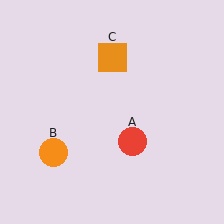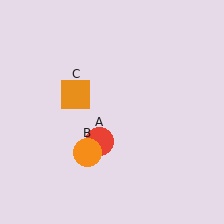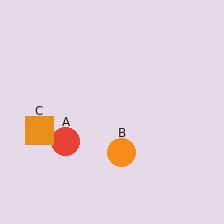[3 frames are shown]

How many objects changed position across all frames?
3 objects changed position: red circle (object A), orange circle (object B), orange square (object C).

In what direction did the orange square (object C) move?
The orange square (object C) moved down and to the left.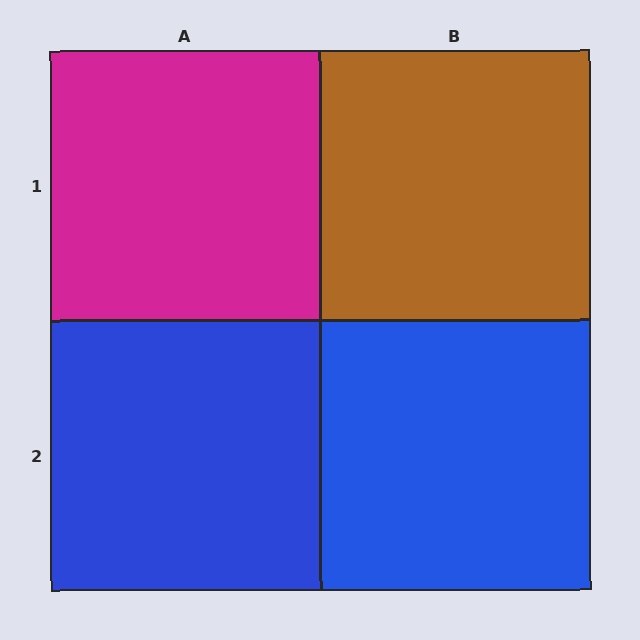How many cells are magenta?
1 cell is magenta.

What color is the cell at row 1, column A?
Magenta.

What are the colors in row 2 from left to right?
Blue, blue.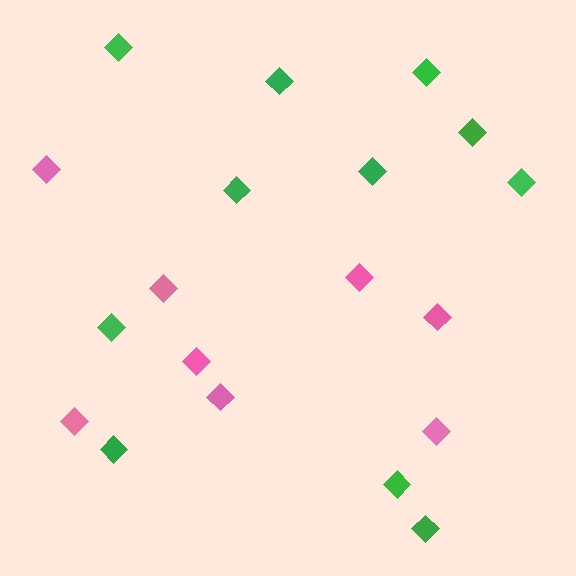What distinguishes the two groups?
There are 2 groups: one group of pink diamonds (8) and one group of green diamonds (11).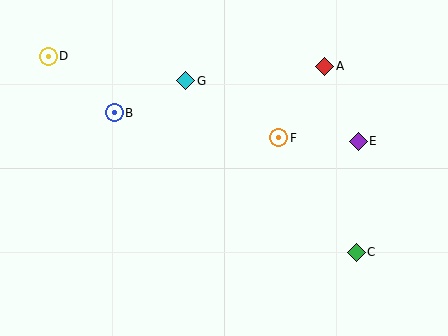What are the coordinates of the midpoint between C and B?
The midpoint between C and B is at (235, 182).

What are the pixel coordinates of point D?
Point D is at (48, 56).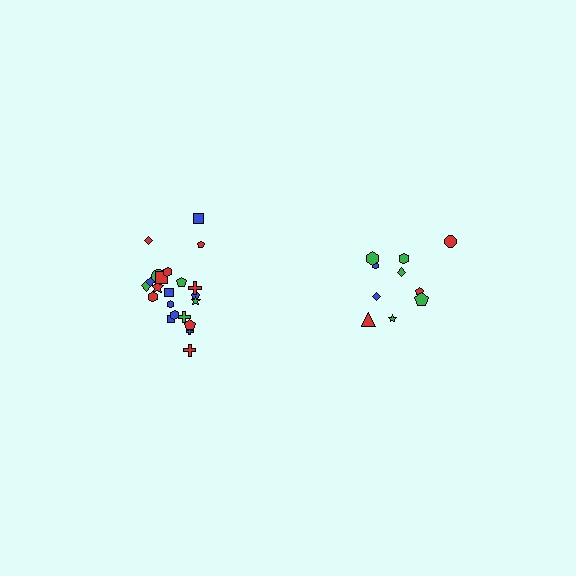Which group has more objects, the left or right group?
The left group.